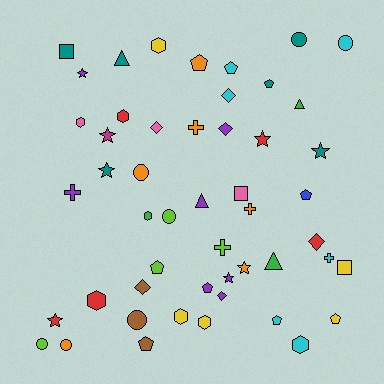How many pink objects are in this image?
There are 3 pink objects.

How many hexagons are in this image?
There are 8 hexagons.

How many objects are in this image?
There are 50 objects.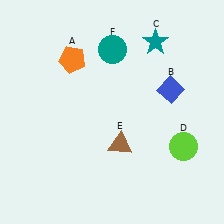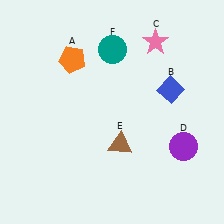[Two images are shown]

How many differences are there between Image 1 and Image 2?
There are 2 differences between the two images.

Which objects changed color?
C changed from teal to pink. D changed from lime to purple.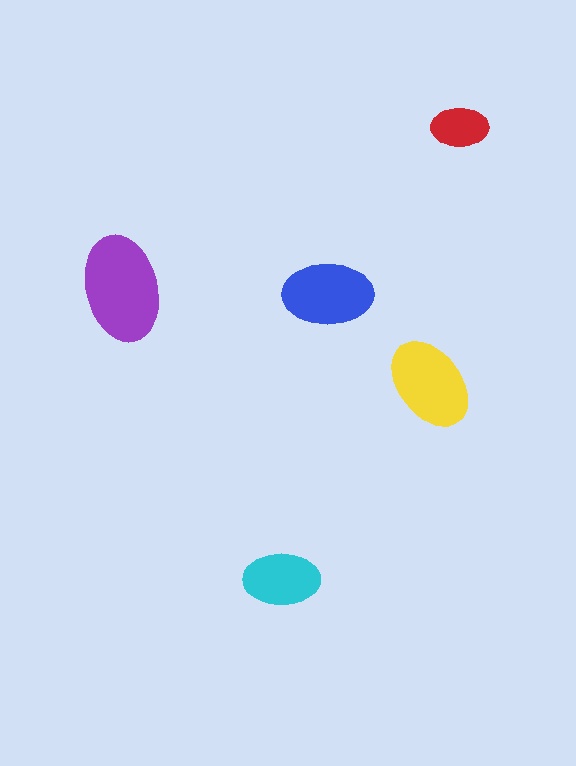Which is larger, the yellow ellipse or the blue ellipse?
The yellow one.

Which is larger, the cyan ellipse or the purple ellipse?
The purple one.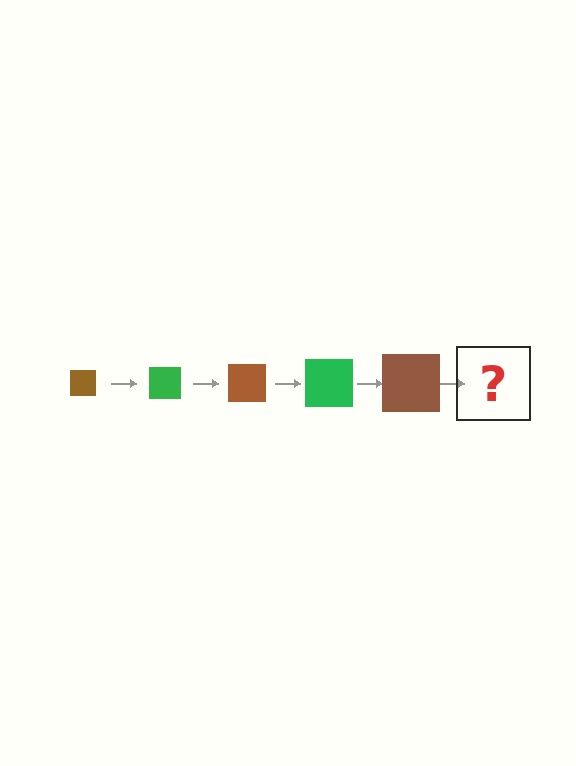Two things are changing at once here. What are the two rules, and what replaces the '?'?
The two rules are that the square grows larger each step and the color cycles through brown and green. The '?' should be a green square, larger than the previous one.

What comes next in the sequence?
The next element should be a green square, larger than the previous one.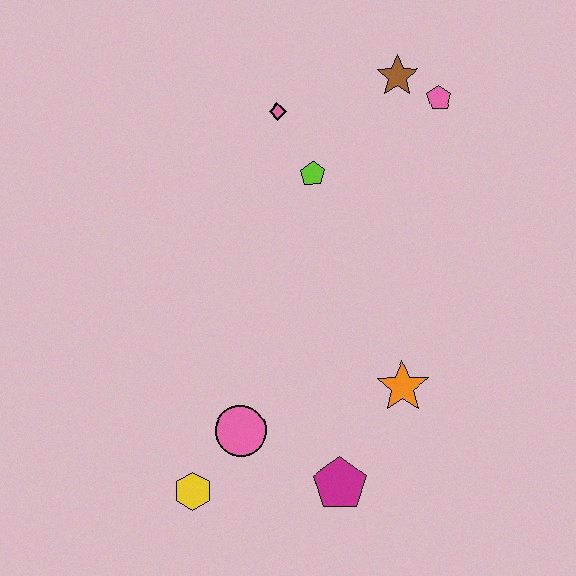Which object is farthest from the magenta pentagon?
The brown star is farthest from the magenta pentagon.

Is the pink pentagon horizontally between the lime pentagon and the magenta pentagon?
No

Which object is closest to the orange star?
The magenta pentagon is closest to the orange star.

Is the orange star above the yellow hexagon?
Yes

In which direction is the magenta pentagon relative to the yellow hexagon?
The magenta pentagon is to the right of the yellow hexagon.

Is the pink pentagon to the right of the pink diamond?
Yes